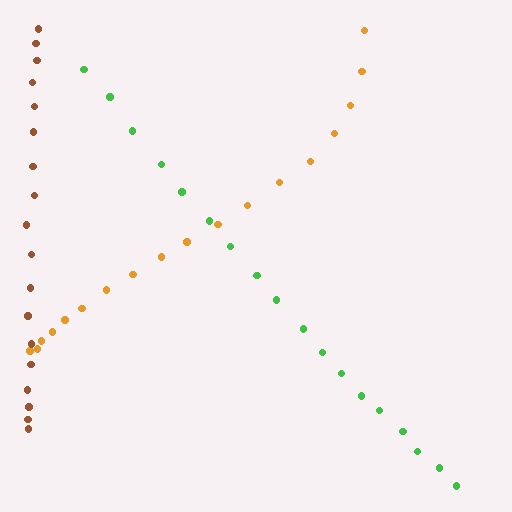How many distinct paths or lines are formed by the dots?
There are 3 distinct paths.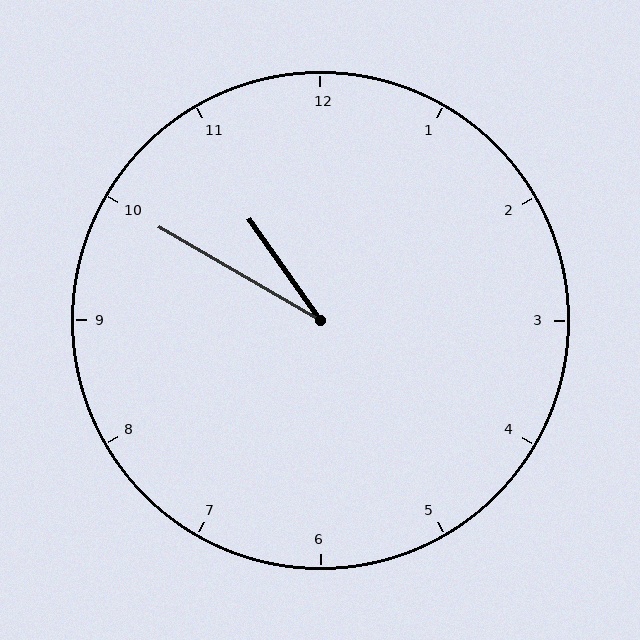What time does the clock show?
10:50.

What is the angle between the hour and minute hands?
Approximately 25 degrees.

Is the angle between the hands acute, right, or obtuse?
It is acute.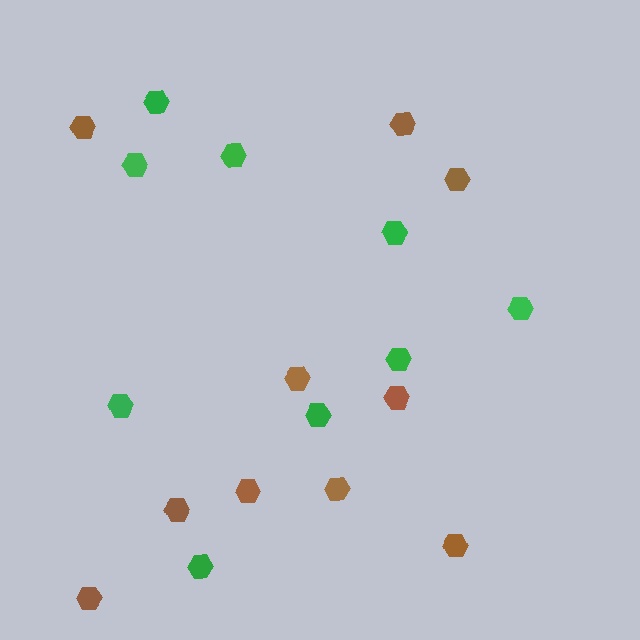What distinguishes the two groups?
There are 2 groups: one group of green hexagons (9) and one group of brown hexagons (10).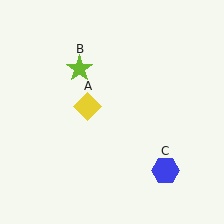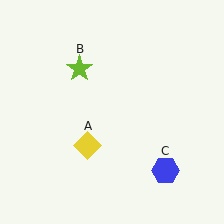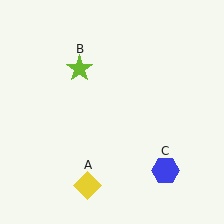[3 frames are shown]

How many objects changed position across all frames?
1 object changed position: yellow diamond (object A).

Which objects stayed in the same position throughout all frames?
Lime star (object B) and blue hexagon (object C) remained stationary.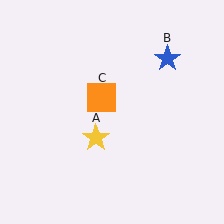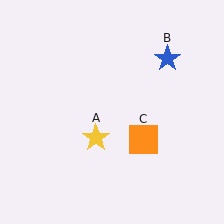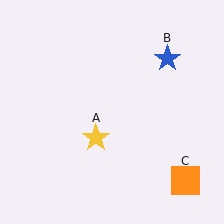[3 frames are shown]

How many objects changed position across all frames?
1 object changed position: orange square (object C).